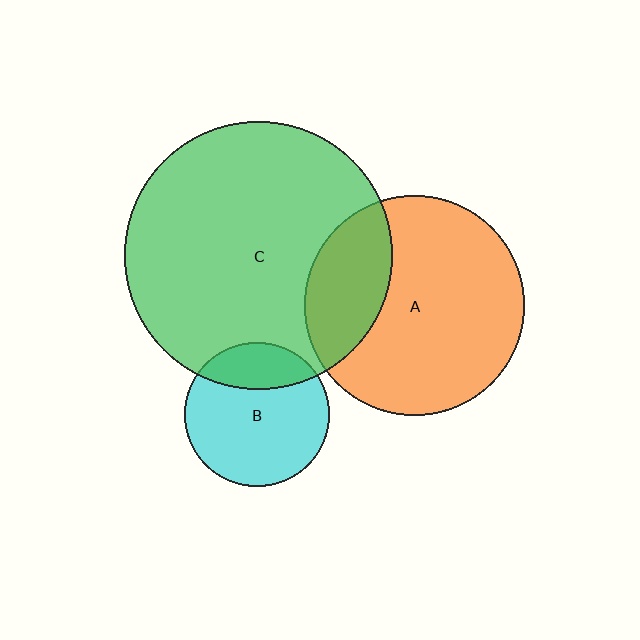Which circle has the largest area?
Circle C (green).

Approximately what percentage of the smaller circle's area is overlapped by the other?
Approximately 25%.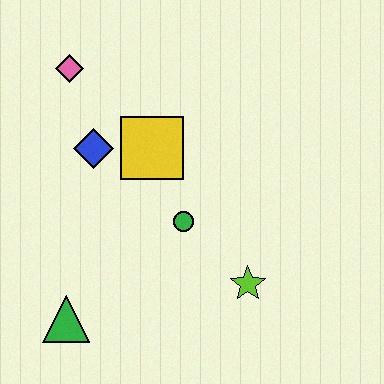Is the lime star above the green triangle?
Yes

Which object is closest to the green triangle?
The green circle is closest to the green triangle.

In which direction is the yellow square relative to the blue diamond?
The yellow square is to the right of the blue diamond.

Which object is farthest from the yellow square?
The green triangle is farthest from the yellow square.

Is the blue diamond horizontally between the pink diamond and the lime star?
Yes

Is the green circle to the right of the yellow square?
Yes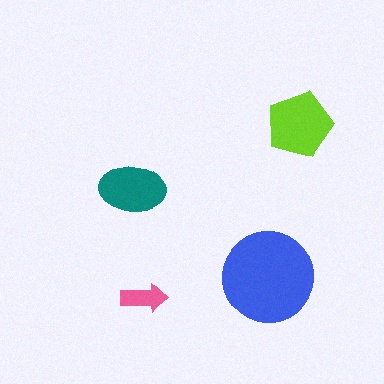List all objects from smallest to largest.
The pink arrow, the teal ellipse, the lime pentagon, the blue circle.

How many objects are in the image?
There are 4 objects in the image.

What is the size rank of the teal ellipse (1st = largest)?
3rd.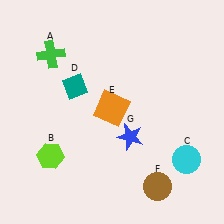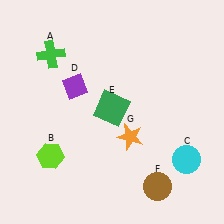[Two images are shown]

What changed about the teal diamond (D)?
In Image 1, D is teal. In Image 2, it changed to purple.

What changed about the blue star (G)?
In Image 1, G is blue. In Image 2, it changed to orange.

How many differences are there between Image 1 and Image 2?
There are 3 differences between the two images.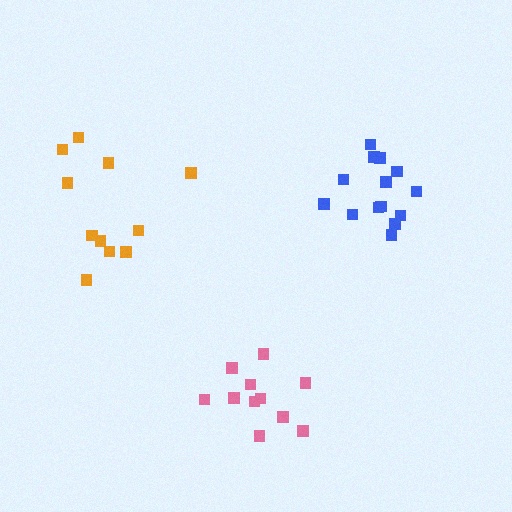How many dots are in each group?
Group 1: 11 dots, Group 2: 11 dots, Group 3: 14 dots (36 total).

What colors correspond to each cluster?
The clusters are colored: orange, pink, blue.